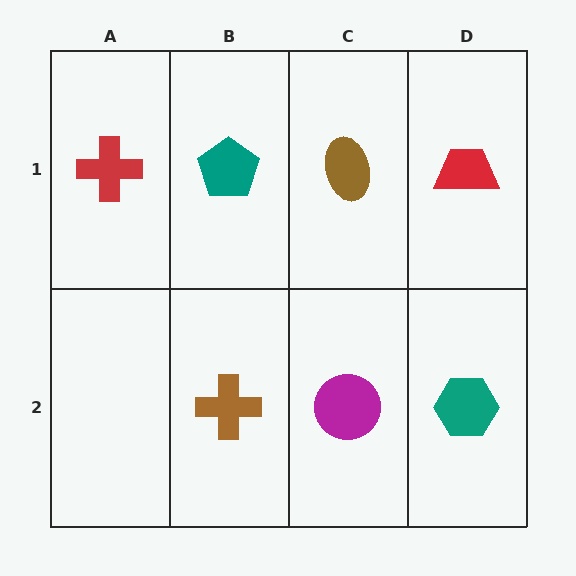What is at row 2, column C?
A magenta circle.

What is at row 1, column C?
A brown ellipse.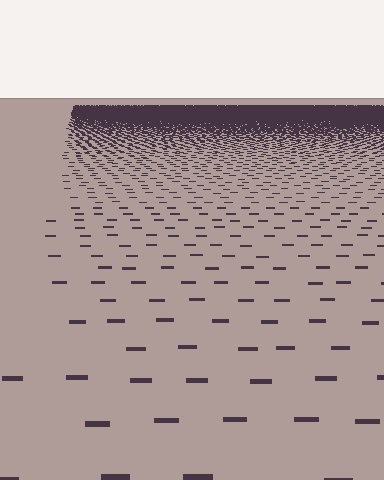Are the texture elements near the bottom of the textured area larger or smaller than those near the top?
Larger. Near the bottom, elements are closer to the viewer and appear at a bigger on-screen size.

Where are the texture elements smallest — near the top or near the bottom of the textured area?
Near the top.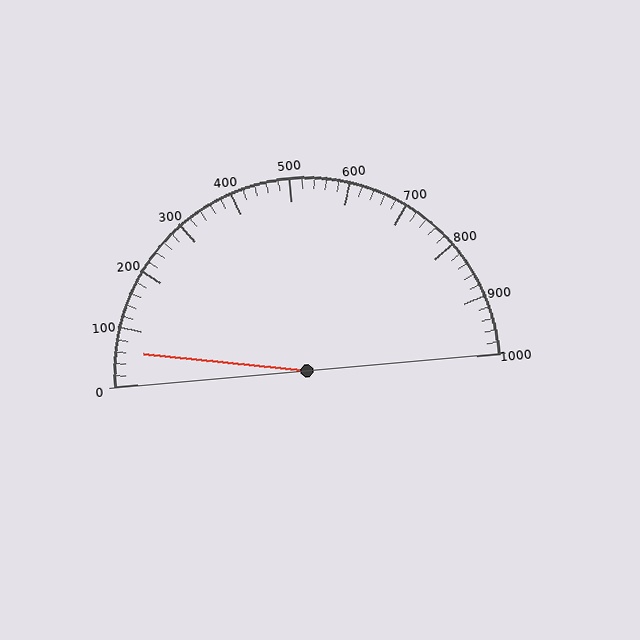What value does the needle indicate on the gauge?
The needle indicates approximately 60.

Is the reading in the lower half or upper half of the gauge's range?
The reading is in the lower half of the range (0 to 1000).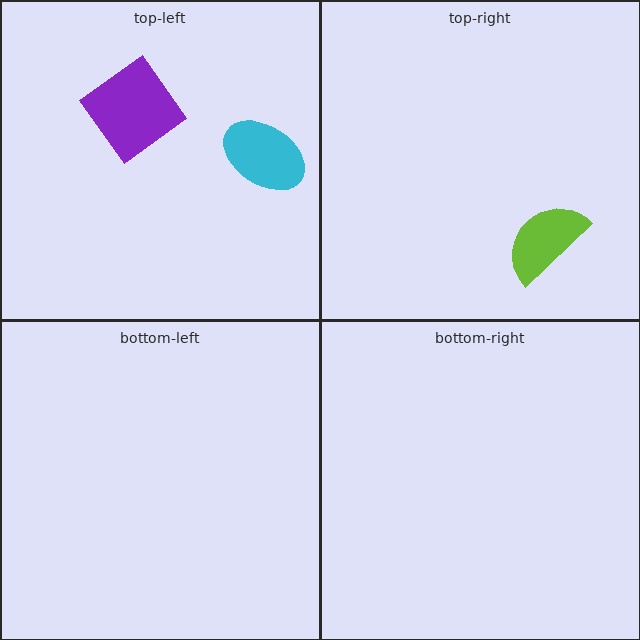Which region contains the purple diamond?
The top-left region.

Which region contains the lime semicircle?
The top-right region.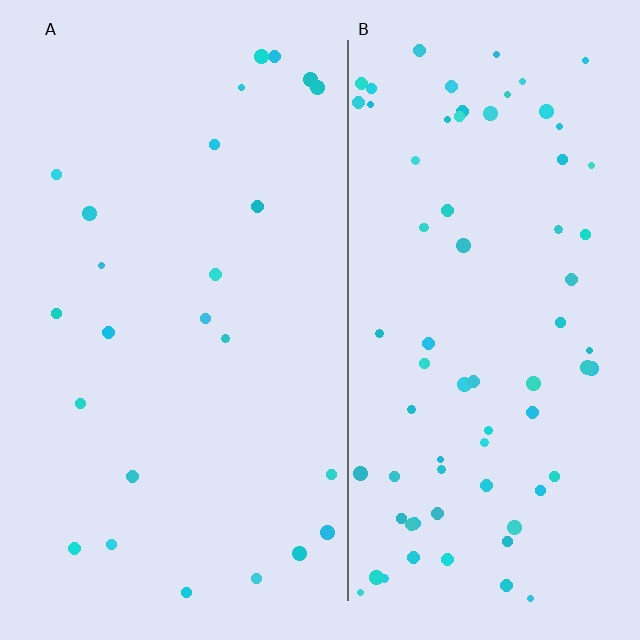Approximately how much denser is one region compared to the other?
Approximately 3.1× — region B over region A.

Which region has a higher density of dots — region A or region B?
B (the right).